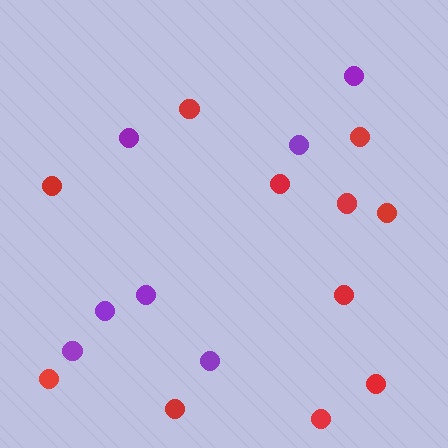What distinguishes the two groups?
There are 2 groups: one group of purple circles (7) and one group of red circles (11).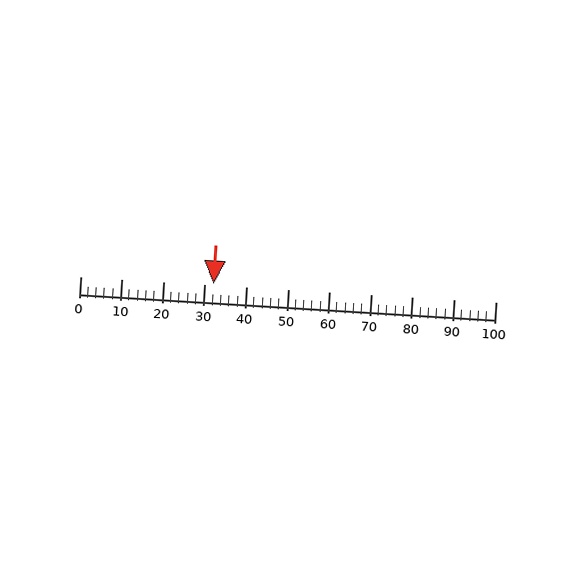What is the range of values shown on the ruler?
The ruler shows values from 0 to 100.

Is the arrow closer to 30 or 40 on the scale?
The arrow is closer to 30.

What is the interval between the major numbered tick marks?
The major tick marks are spaced 10 units apart.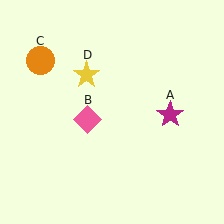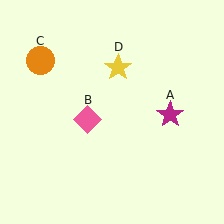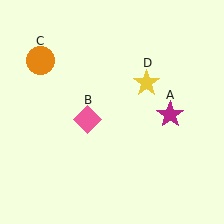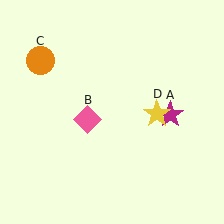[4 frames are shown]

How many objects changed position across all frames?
1 object changed position: yellow star (object D).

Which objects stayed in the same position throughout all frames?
Magenta star (object A) and pink diamond (object B) and orange circle (object C) remained stationary.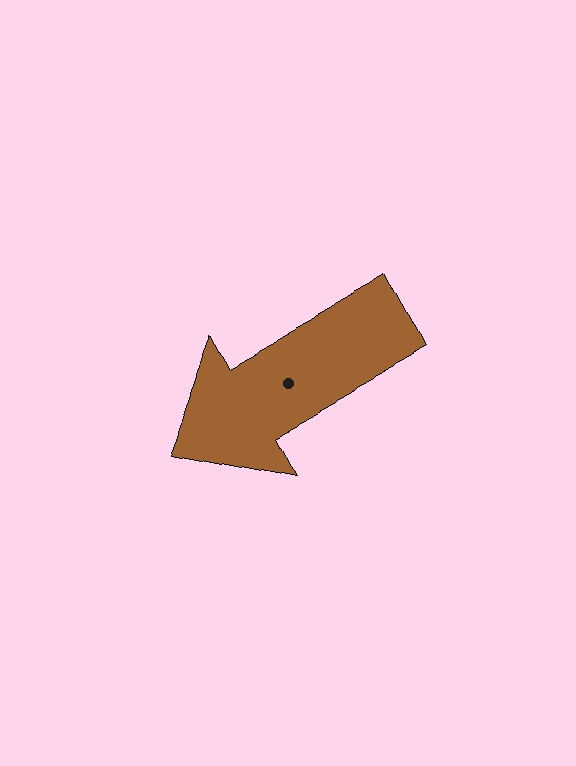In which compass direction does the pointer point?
Southwest.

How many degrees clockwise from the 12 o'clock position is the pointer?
Approximately 241 degrees.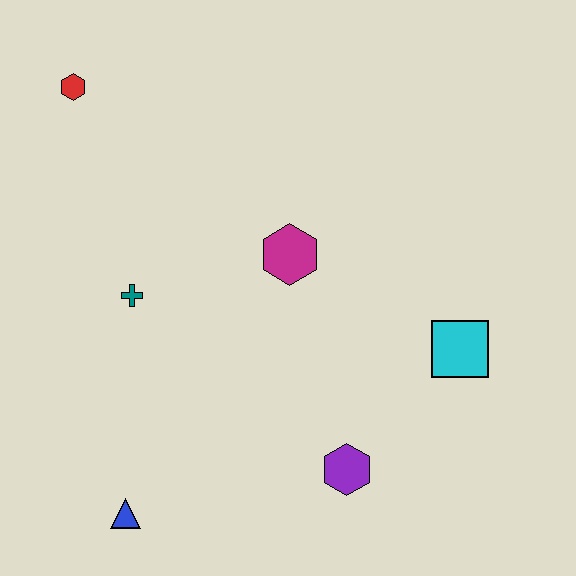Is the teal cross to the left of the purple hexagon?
Yes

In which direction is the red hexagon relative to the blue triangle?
The red hexagon is above the blue triangle.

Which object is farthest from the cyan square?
The red hexagon is farthest from the cyan square.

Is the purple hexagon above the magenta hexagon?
No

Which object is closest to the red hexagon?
The teal cross is closest to the red hexagon.